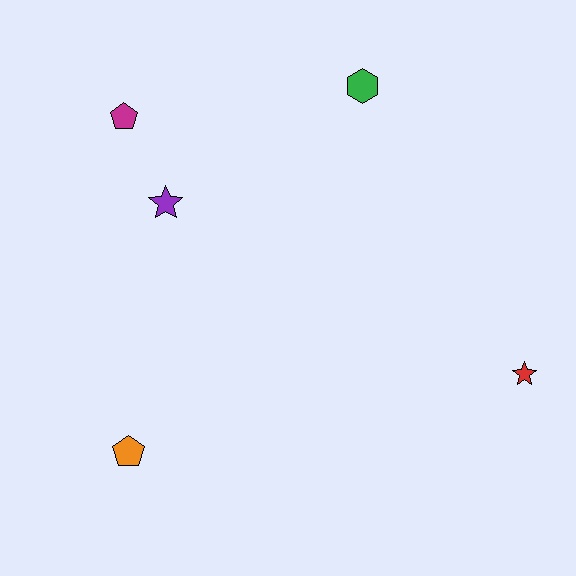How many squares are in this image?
There are no squares.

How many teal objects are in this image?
There are no teal objects.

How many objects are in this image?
There are 5 objects.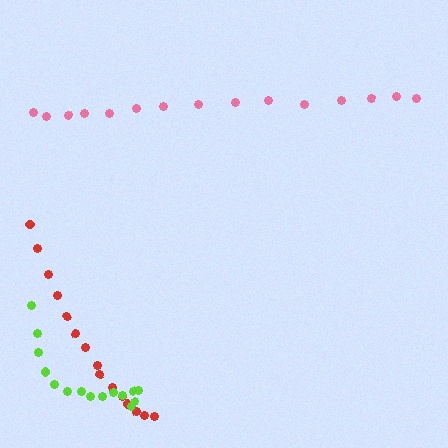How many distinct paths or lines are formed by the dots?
There are 3 distinct paths.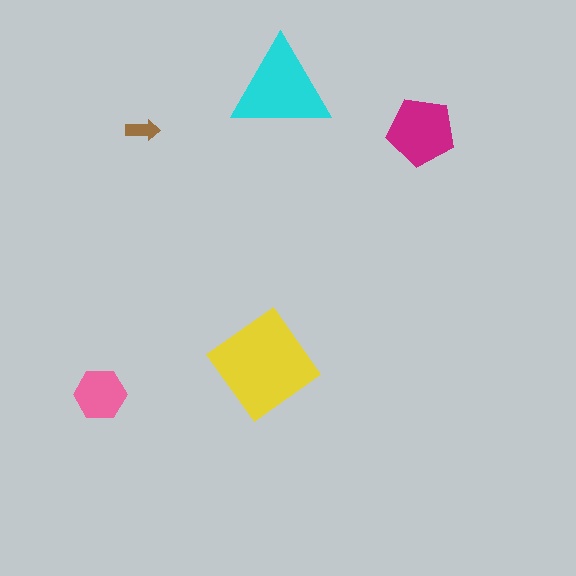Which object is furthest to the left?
The pink hexagon is leftmost.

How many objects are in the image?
There are 5 objects in the image.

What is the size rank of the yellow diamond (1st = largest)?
1st.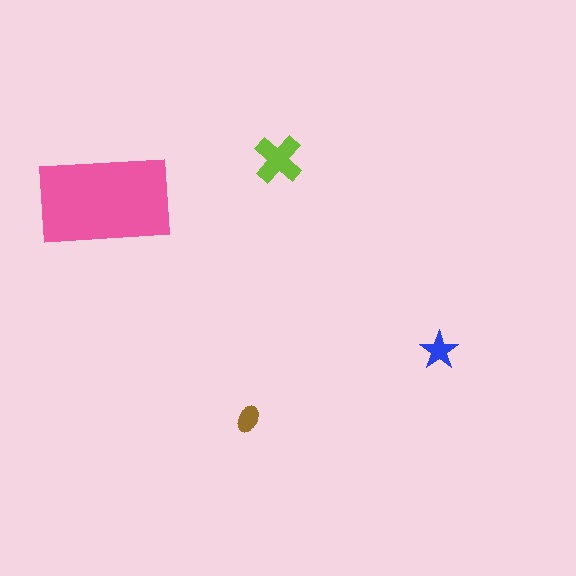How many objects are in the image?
There are 4 objects in the image.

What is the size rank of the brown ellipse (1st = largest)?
4th.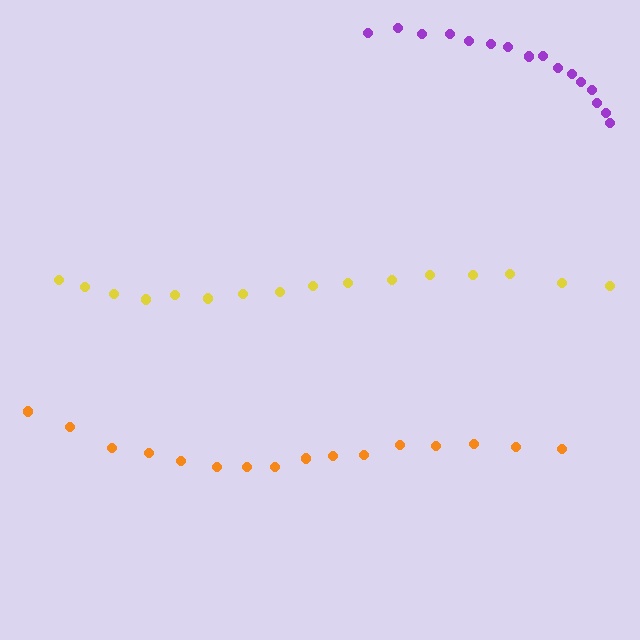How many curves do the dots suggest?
There are 3 distinct paths.